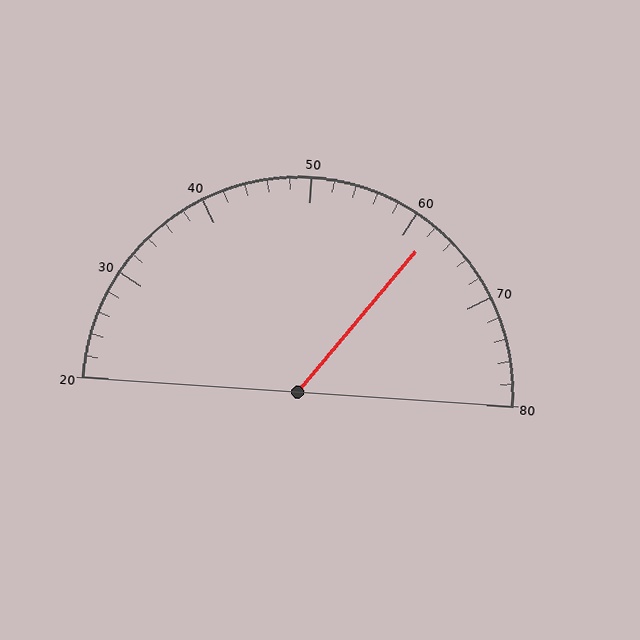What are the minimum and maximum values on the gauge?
The gauge ranges from 20 to 80.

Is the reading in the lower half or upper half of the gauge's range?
The reading is in the upper half of the range (20 to 80).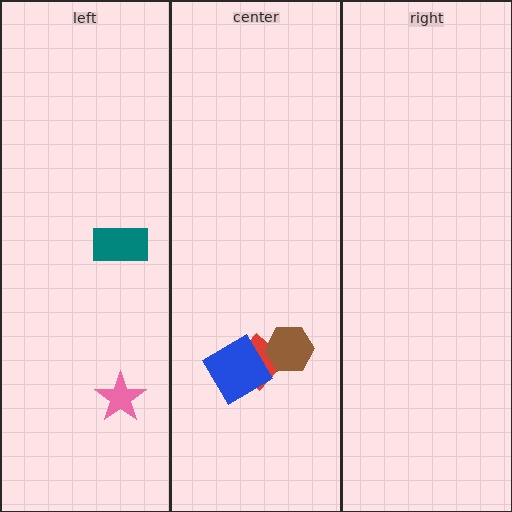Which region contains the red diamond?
The center region.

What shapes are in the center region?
The red diamond, the brown hexagon, the blue diamond.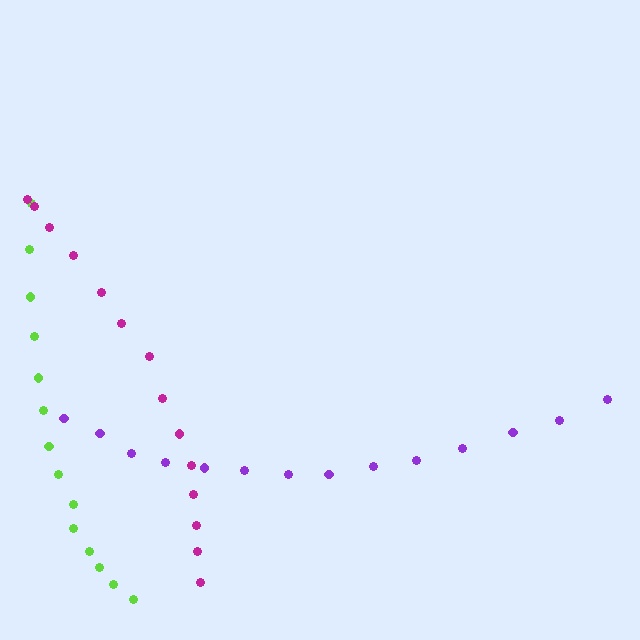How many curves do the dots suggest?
There are 3 distinct paths.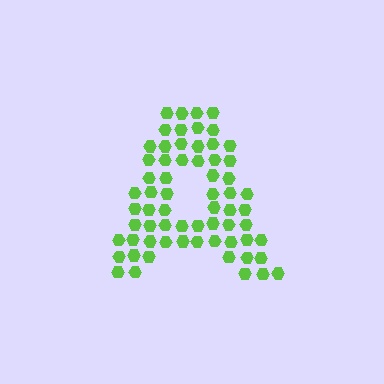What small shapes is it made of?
It is made of small hexagons.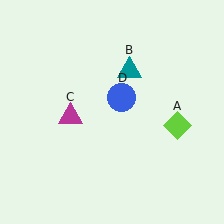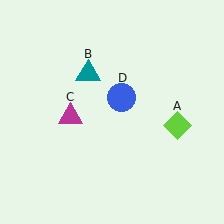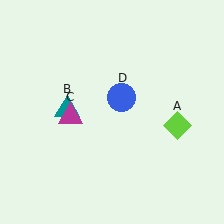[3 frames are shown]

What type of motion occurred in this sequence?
The teal triangle (object B) rotated counterclockwise around the center of the scene.